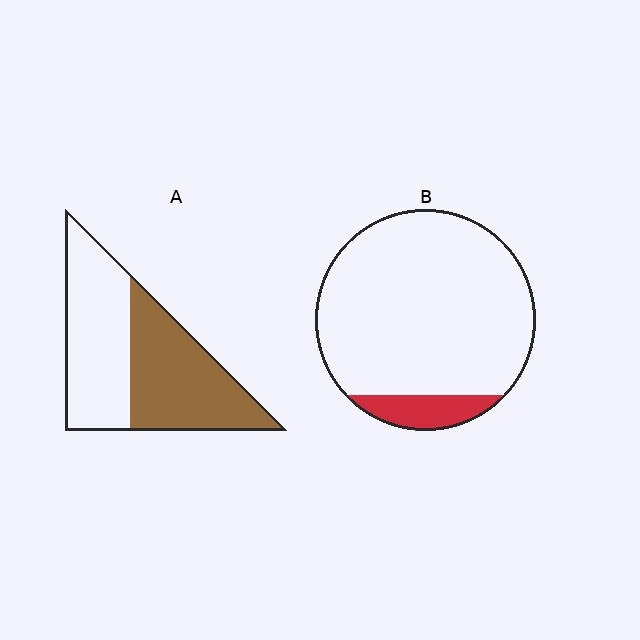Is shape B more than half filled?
No.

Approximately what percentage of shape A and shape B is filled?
A is approximately 50% and B is approximately 10%.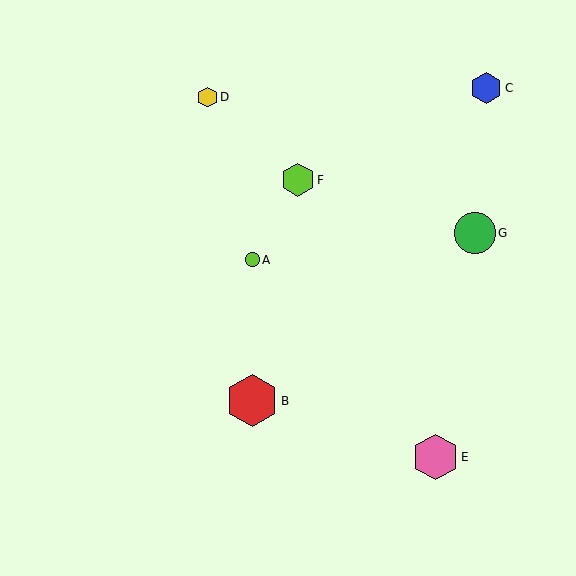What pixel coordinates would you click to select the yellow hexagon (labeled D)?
Click at (208, 97) to select the yellow hexagon D.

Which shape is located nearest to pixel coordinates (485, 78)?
The blue hexagon (labeled C) at (486, 88) is nearest to that location.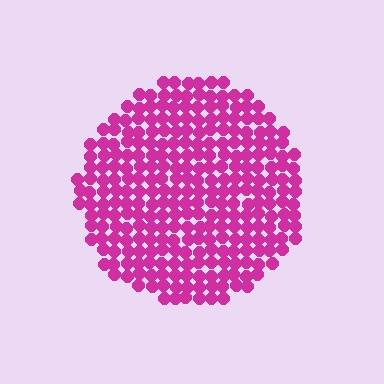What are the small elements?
The small elements are circles.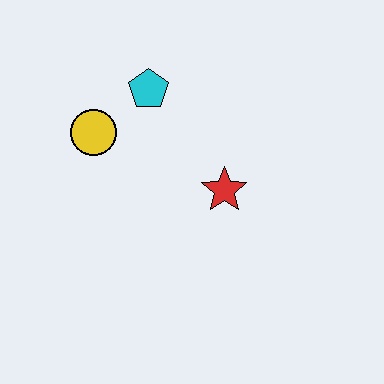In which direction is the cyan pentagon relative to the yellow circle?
The cyan pentagon is to the right of the yellow circle.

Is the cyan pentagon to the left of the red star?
Yes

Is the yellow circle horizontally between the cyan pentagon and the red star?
No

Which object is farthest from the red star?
The yellow circle is farthest from the red star.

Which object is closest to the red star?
The cyan pentagon is closest to the red star.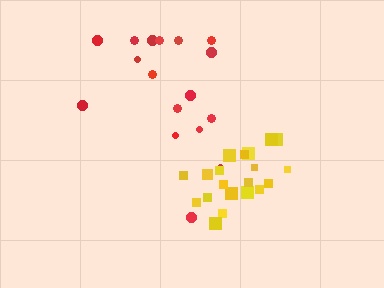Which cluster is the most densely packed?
Yellow.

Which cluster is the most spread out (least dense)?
Red.